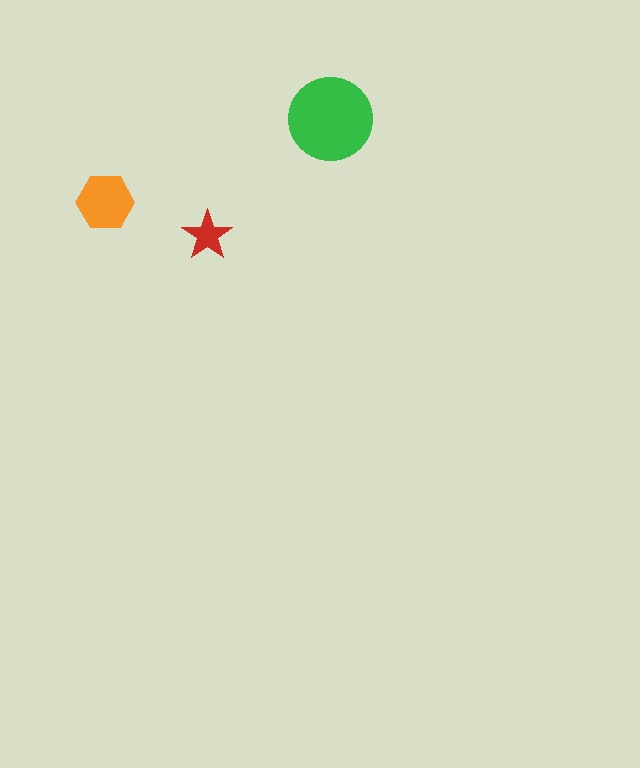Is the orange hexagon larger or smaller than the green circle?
Smaller.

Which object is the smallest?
The red star.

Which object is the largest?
The green circle.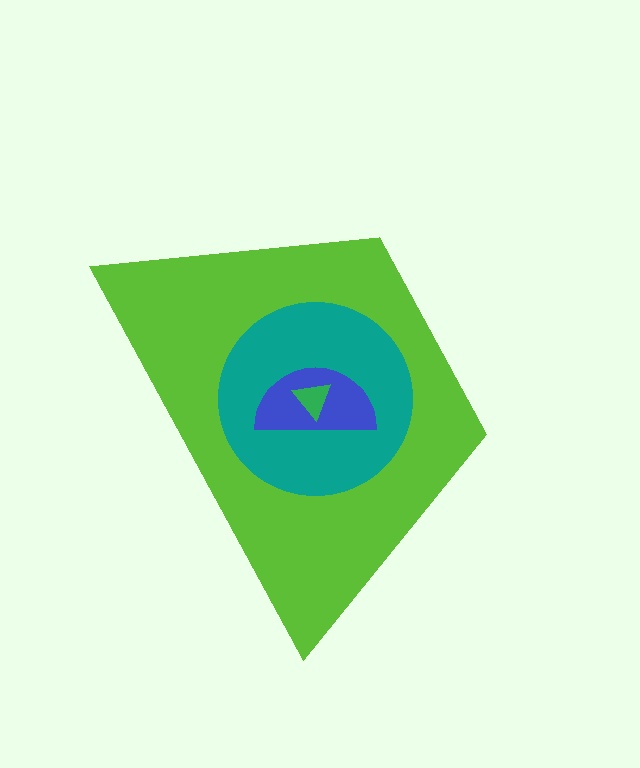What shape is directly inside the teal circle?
The blue semicircle.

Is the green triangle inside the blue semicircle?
Yes.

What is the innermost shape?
The green triangle.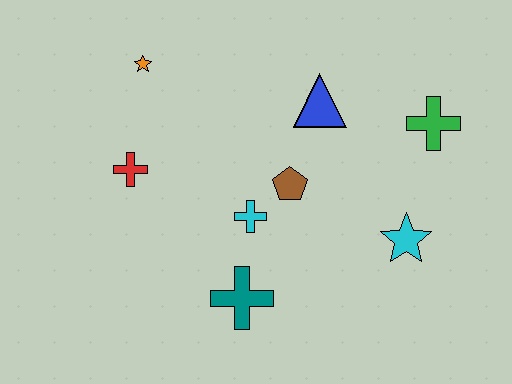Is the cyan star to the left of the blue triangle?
No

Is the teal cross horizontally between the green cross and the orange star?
Yes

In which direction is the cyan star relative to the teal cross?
The cyan star is to the right of the teal cross.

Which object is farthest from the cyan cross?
The green cross is farthest from the cyan cross.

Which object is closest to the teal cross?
The cyan cross is closest to the teal cross.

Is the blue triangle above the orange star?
No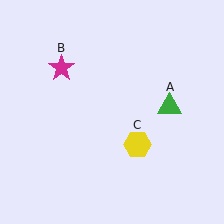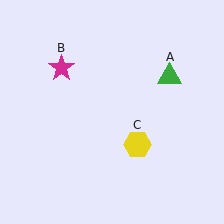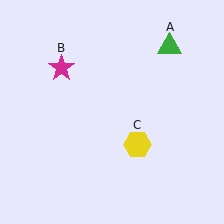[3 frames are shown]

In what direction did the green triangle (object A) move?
The green triangle (object A) moved up.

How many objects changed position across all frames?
1 object changed position: green triangle (object A).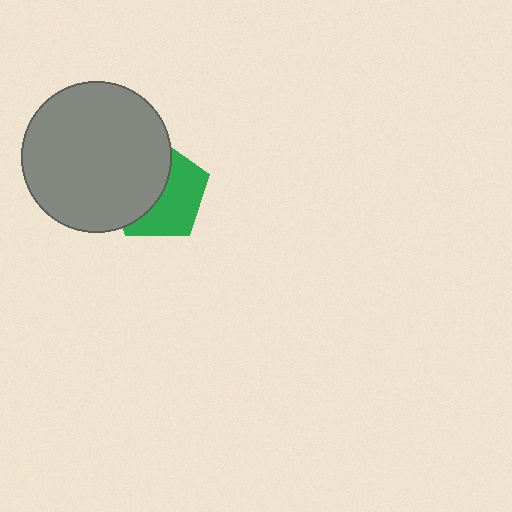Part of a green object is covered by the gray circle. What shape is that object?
It is a pentagon.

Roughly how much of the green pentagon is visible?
About half of it is visible (roughly 49%).